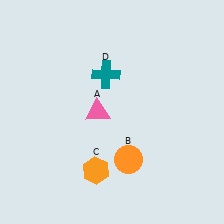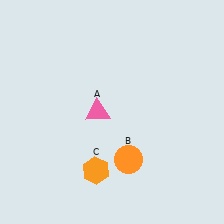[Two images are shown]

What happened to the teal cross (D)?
The teal cross (D) was removed in Image 2. It was in the top-left area of Image 1.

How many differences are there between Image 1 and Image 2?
There is 1 difference between the two images.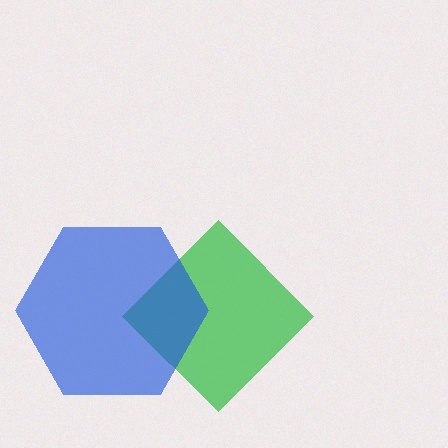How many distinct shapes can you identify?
There are 2 distinct shapes: a green diamond, a blue hexagon.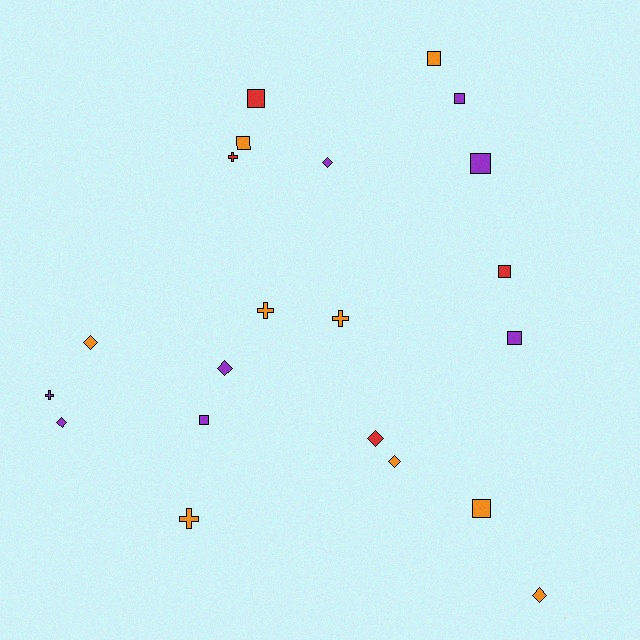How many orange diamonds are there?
There are 3 orange diamonds.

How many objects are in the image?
There are 21 objects.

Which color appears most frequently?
Orange, with 9 objects.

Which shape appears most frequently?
Square, with 9 objects.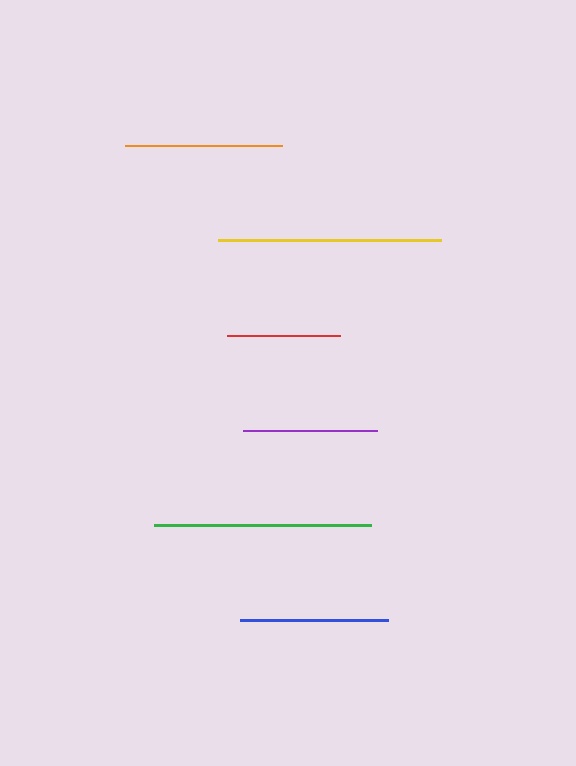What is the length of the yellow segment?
The yellow segment is approximately 223 pixels long.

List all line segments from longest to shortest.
From longest to shortest: yellow, green, orange, blue, purple, red.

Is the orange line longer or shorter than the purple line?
The orange line is longer than the purple line.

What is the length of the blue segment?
The blue segment is approximately 148 pixels long.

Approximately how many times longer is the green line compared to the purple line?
The green line is approximately 1.6 times the length of the purple line.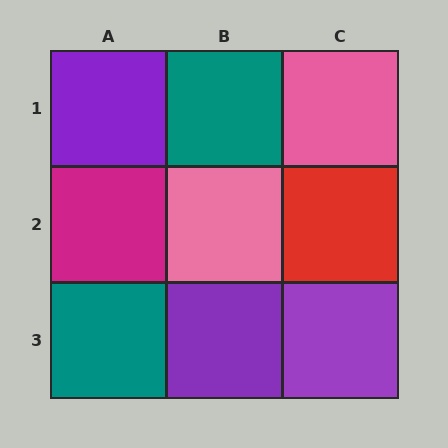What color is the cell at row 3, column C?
Purple.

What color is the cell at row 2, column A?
Magenta.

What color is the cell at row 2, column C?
Red.